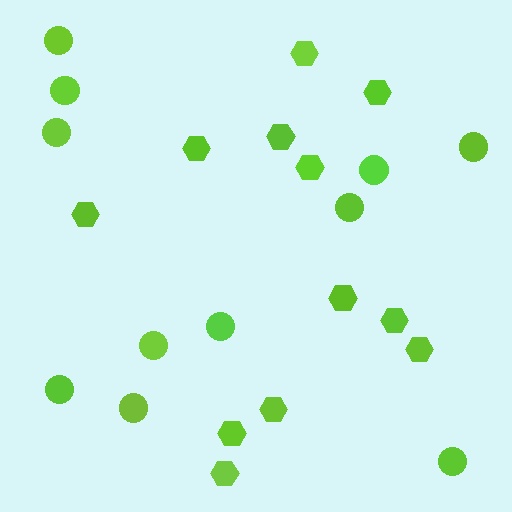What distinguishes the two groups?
There are 2 groups: one group of hexagons (12) and one group of circles (11).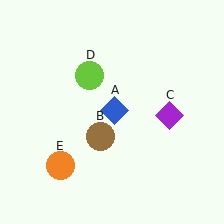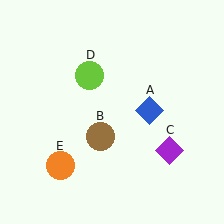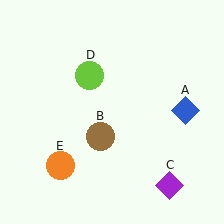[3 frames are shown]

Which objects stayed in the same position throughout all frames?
Brown circle (object B) and lime circle (object D) and orange circle (object E) remained stationary.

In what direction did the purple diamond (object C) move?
The purple diamond (object C) moved down.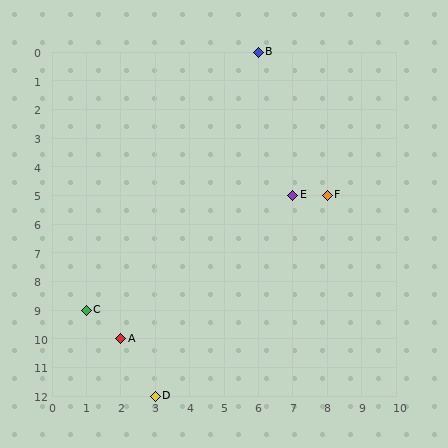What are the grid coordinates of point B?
Point B is at grid coordinates (6, 0).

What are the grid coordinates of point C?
Point C is at grid coordinates (1, 9).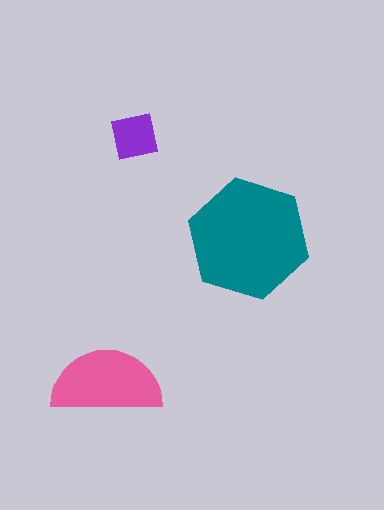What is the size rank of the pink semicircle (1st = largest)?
2nd.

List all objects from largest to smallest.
The teal hexagon, the pink semicircle, the purple square.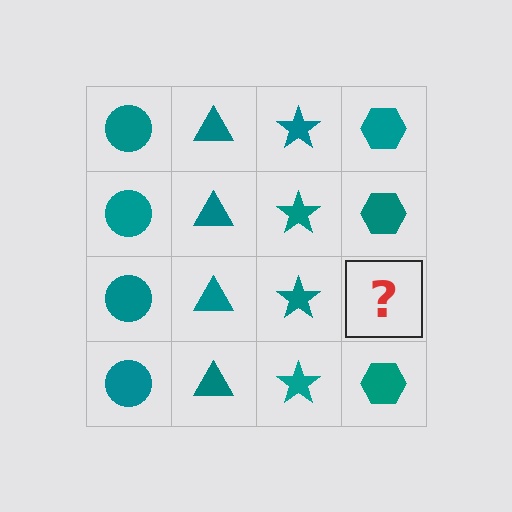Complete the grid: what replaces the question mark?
The question mark should be replaced with a teal hexagon.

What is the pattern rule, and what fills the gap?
The rule is that each column has a consistent shape. The gap should be filled with a teal hexagon.